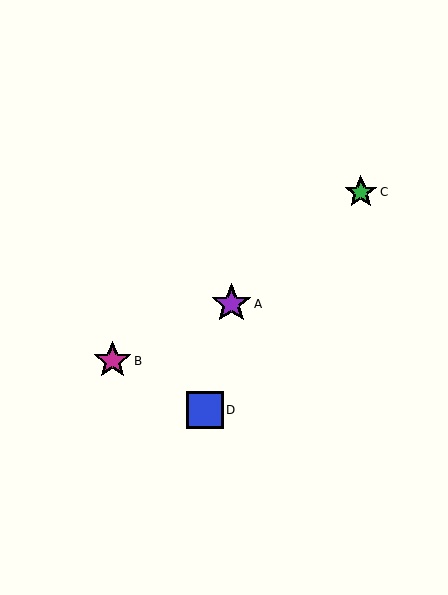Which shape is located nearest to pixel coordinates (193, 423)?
The blue square (labeled D) at (205, 410) is nearest to that location.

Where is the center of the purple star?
The center of the purple star is at (231, 304).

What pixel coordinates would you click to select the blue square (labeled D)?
Click at (205, 410) to select the blue square D.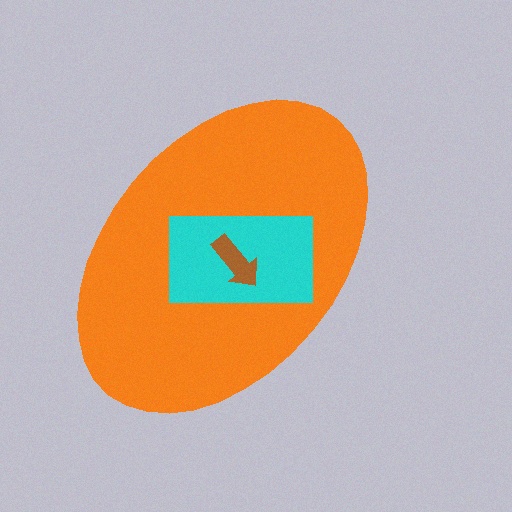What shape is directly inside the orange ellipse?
The cyan rectangle.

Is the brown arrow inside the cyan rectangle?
Yes.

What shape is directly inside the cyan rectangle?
The brown arrow.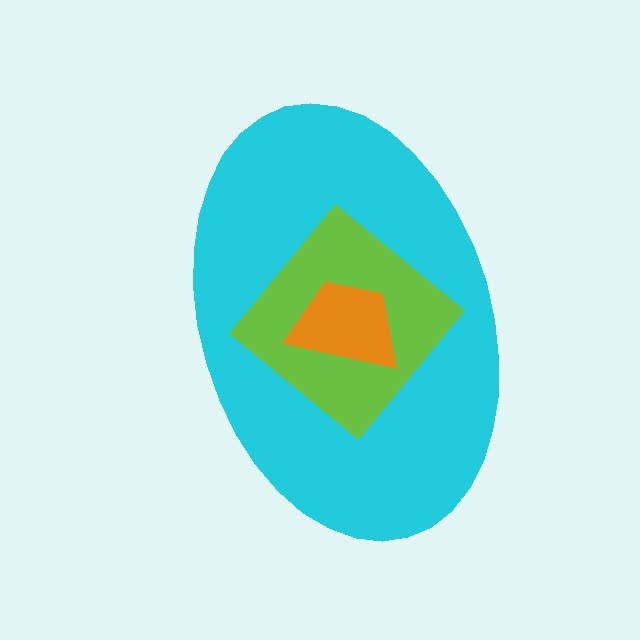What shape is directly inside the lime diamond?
The orange trapezoid.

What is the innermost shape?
The orange trapezoid.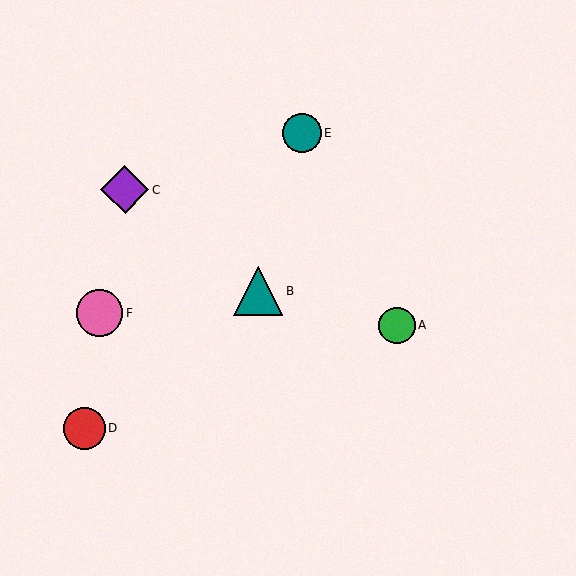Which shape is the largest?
The teal triangle (labeled B) is the largest.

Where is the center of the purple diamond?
The center of the purple diamond is at (125, 190).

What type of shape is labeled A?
Shape A is a green circle.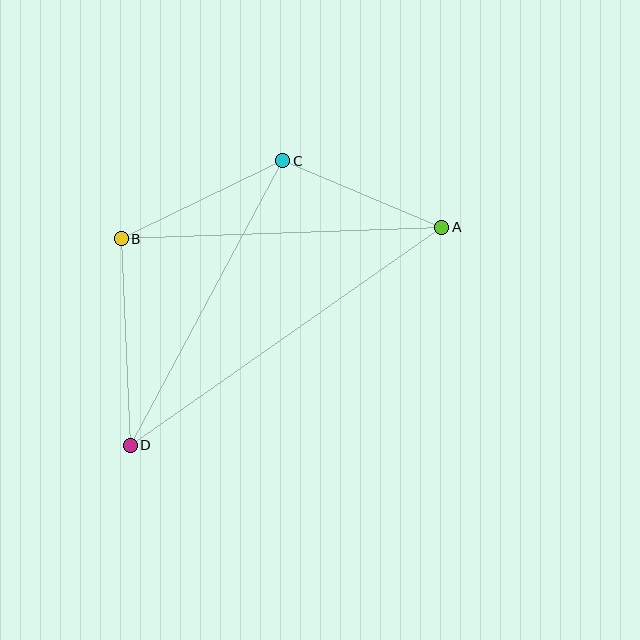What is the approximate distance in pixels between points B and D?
The distance between B and D is approximately 207 pixels.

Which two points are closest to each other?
Points A and C are closest to each other.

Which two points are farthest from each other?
Points A and D are farthest from each other.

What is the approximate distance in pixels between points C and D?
The distance between C and D is approximately 323 pixels.